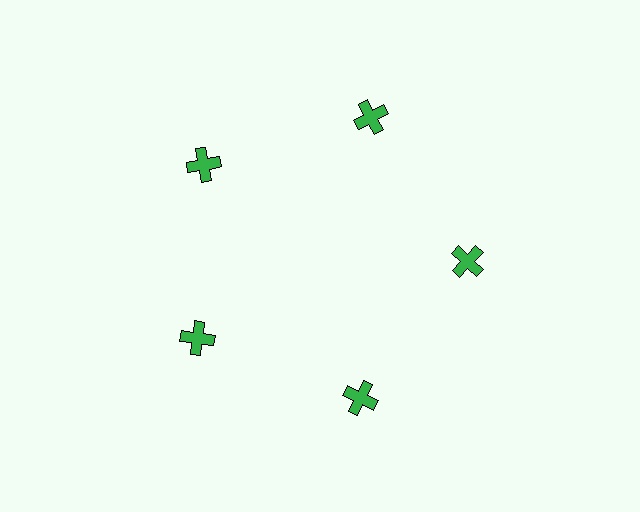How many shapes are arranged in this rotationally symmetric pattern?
There are 5 shapes, arranged in 5 groups of 1.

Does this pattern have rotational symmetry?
Yes, this pattern has 5-fold rotational symmetry. It looks the same after rotating 72 degrees around the center.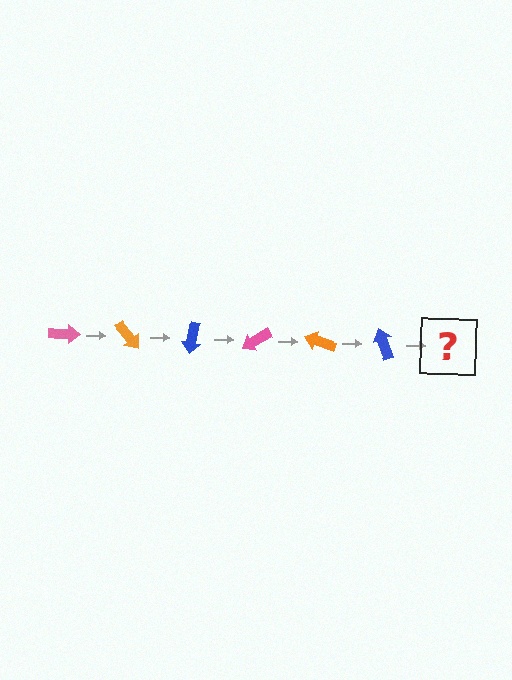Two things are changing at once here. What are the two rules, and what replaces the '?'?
The two rules are that it rotates 50 degrees each step and the color cycles through pink, orange, and blue. The '?' should be a pink arrow, rotated 300 degrees from the start.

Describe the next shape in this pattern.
It should be a pink arrow, rotated 300 degrees from the start.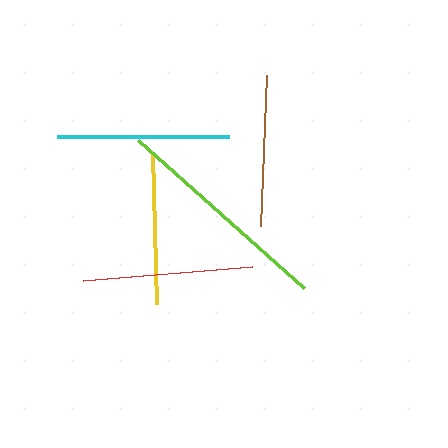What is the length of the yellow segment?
The yellow segment is approximately 150 pixels long.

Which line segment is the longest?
The lime line is the longest at approximately 222 pixels.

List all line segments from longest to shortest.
From longest to shortest: lime, cyan, red, brown, yellow.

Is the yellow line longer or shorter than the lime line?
The lime line is longer than the yellow line.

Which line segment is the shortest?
The yellow line is the shortest at approximately 150 pixels.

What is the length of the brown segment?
The brown segment is approximately 151 pixels long.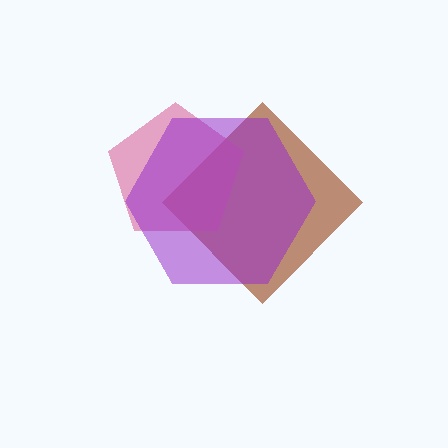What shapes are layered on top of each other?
The layered shapes are: a brown diamond, a pink pentagon, a purple hexagon.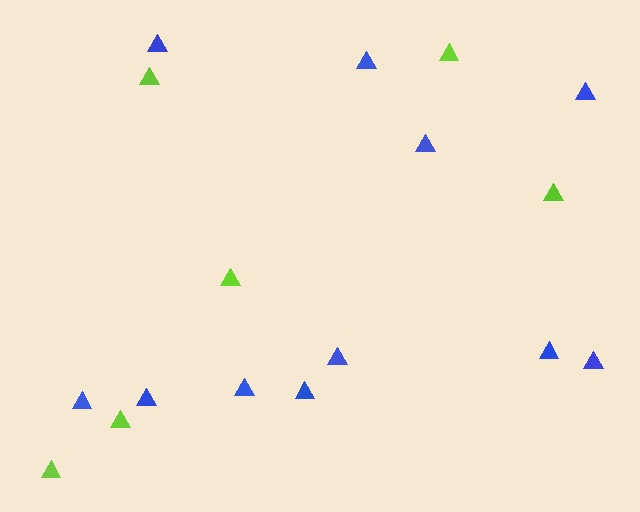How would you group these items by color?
There are 2 groups: one group of blue triangles (11) and one group of lime triangles (6).